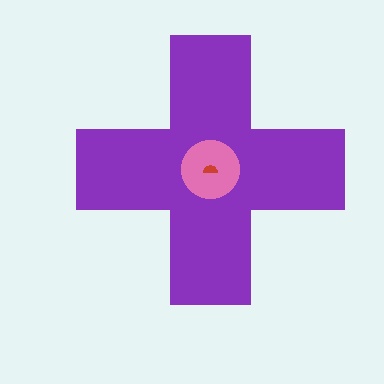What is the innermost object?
The red semicircle.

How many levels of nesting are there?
3.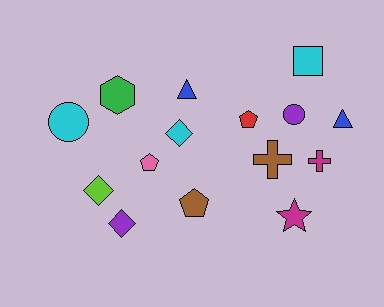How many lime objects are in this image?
There is 1 lime object.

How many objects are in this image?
There are 15 objects.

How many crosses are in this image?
There are 2 crosses.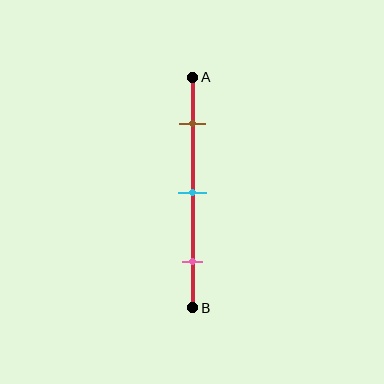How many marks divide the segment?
There are 3 marks dividing the segment.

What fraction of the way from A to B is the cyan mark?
The cyan mark is approximately 50% (0.5) of the way from A to B.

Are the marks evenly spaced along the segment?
Yes, the marks are approximately evenly spaced.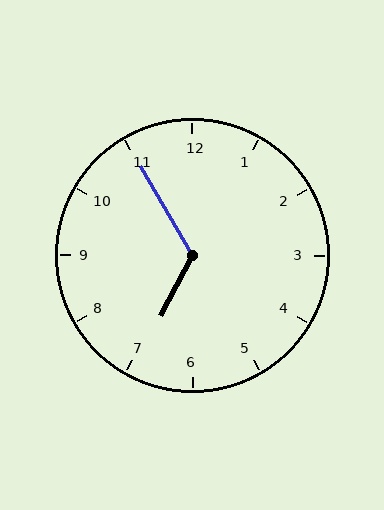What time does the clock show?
6:55.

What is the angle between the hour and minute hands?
Approximately 122 degrees.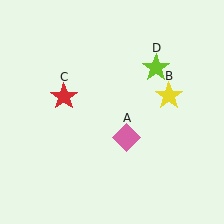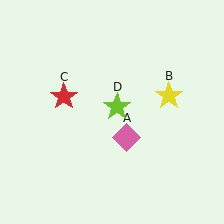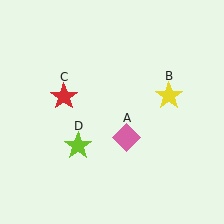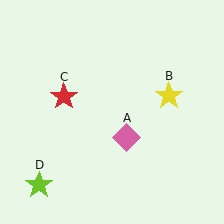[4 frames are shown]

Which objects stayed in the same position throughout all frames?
Pink diamond (object A) and yellow star (object B) and red star (object C) remained stationary.